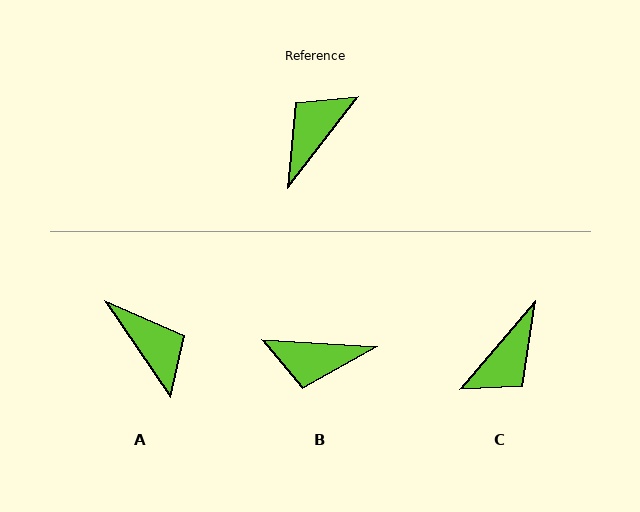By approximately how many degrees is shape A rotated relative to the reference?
Approximately 108 degrees clockwise.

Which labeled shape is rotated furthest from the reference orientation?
C, about 177 degrees away.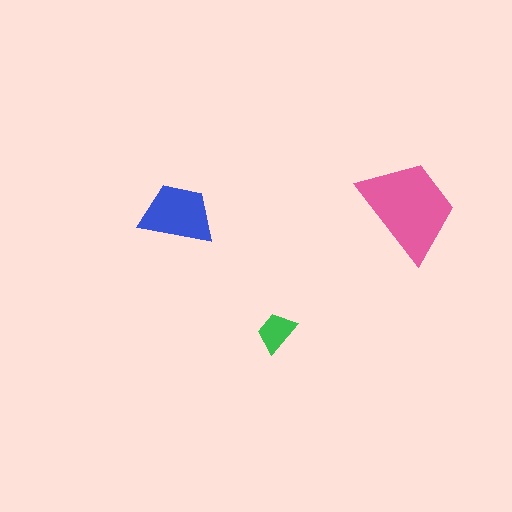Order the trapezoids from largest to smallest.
the pink one, the blue one, the green one.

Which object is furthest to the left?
The blue trapezoid is leftmost.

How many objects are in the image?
There are 3 objects in the image.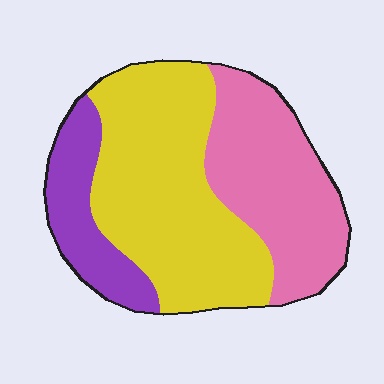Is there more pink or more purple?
Pink.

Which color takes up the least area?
Purple, at roughly 15%.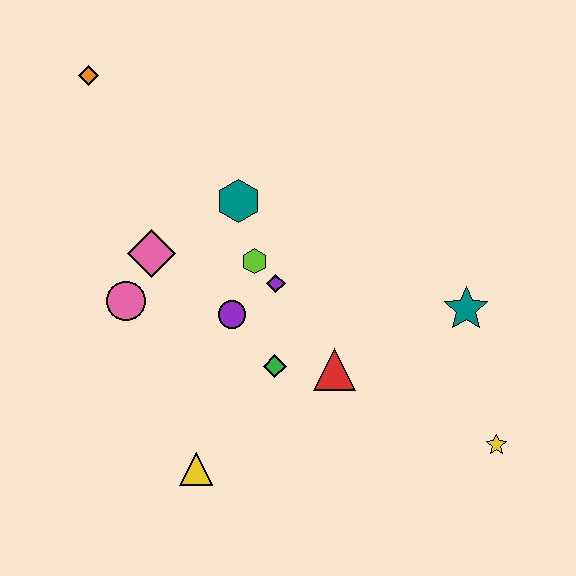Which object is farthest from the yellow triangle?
The orange diamond is farthest from the yellow triangle.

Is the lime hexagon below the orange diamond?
Yes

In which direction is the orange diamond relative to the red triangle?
The orange diamond is above the red triangle.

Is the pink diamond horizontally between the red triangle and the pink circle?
Yes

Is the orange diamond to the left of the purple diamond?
Yes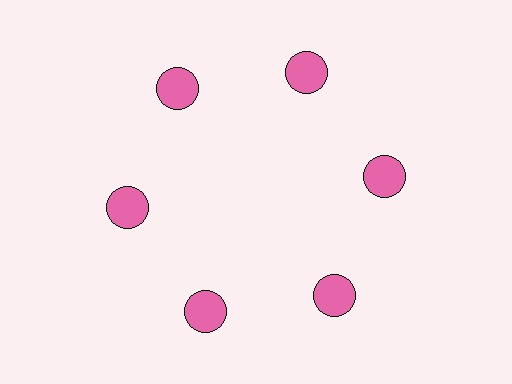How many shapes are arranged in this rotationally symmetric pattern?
There are 6 shapes, arranged in 6 groups of 1.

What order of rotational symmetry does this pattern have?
This pattern has 6-fold rotational symmetry.